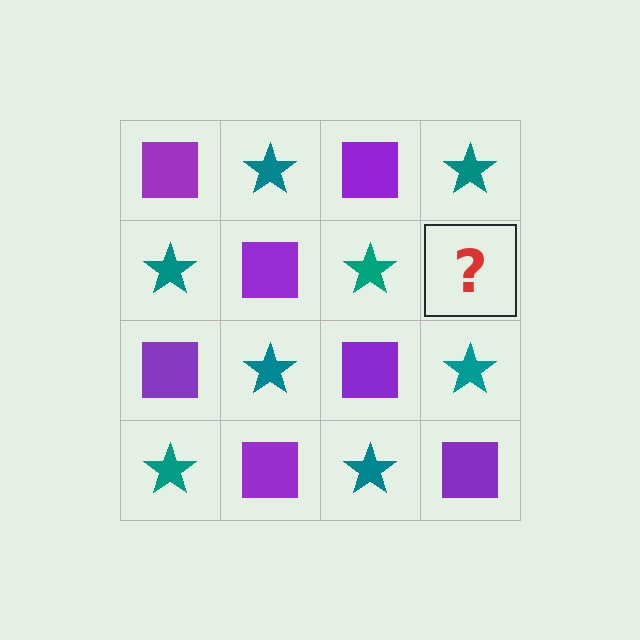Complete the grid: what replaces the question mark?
The question mark should be replaced with a purple square.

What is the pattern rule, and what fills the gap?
The rule is that it alternates purple square and teal star in a checkerboard pattern. The gap should be filled with a purple square.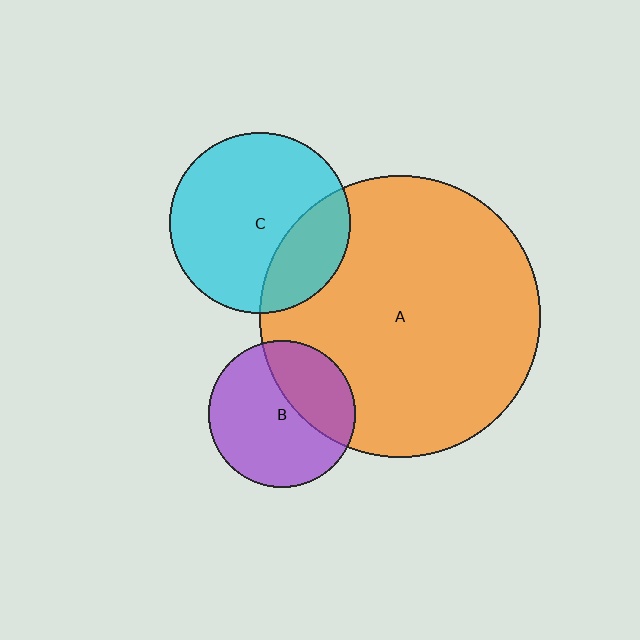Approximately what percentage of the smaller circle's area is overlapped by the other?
Approximately 35%.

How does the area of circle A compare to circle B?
Approximately 3.7 times.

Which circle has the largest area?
Circle A (orange).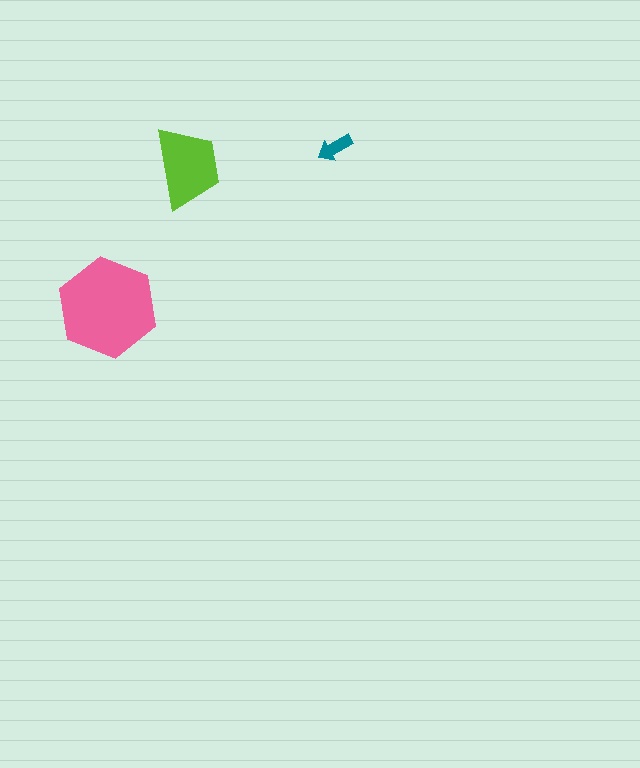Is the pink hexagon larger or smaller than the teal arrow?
Larger.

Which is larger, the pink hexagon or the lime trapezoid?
The pink hexagon.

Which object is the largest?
The pink hexagon.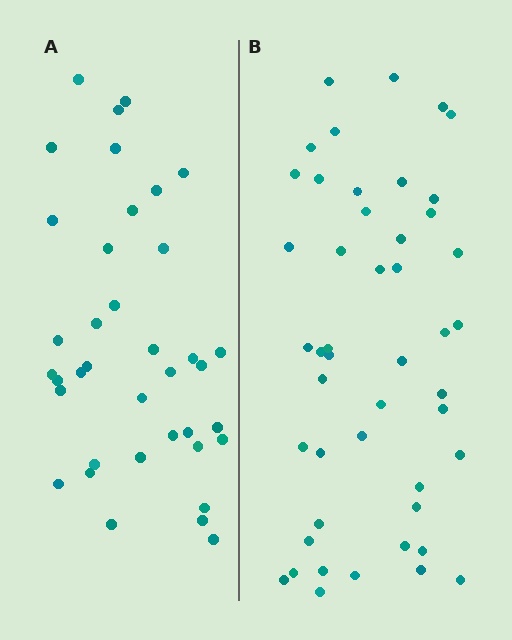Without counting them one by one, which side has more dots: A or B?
Region B (the right region) has more dots.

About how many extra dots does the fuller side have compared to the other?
Region B has roughly 8 or so more dots than region A.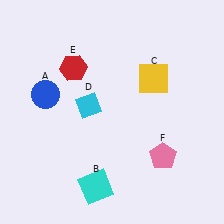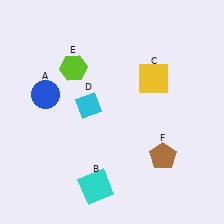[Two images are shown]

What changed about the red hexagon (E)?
In Image 1, E is red. In Image 2, it changed to lime.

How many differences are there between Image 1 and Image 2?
There are 2 differences between the two images.